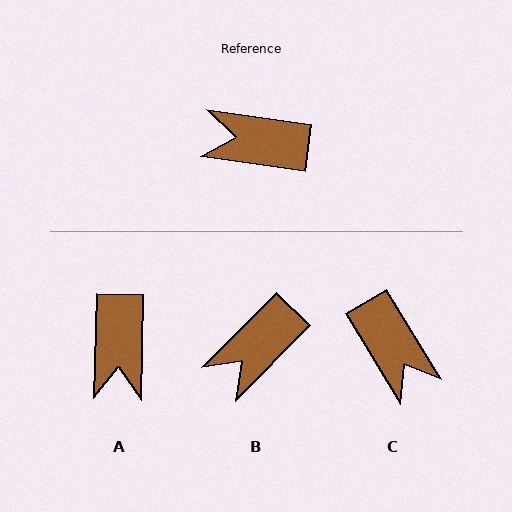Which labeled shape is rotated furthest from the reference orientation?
C, about 129 degrees away.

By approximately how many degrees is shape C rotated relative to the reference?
Approximately 129 degrees counter-clockwise.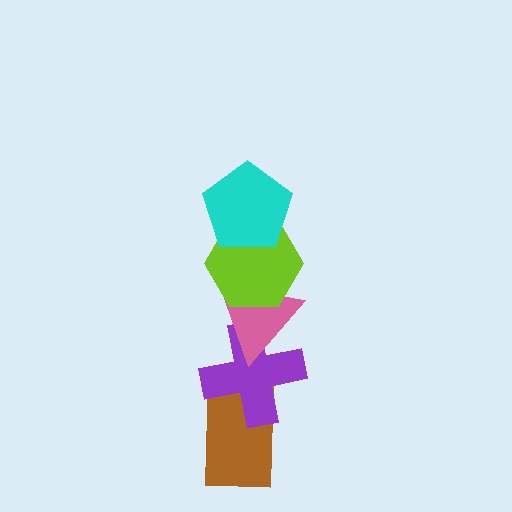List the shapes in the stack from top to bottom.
From top to bottom: the cyan pentagon, the lime hexagon, the pink triangle, the purple cross, the brown rectangle.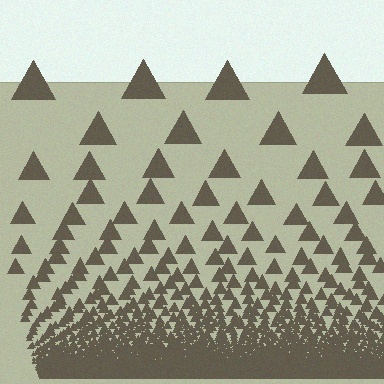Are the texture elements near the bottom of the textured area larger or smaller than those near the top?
Smaller. The gradient is inverted — elements near the bottom are smaller and denser.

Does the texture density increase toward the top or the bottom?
Density increases toward the bottom.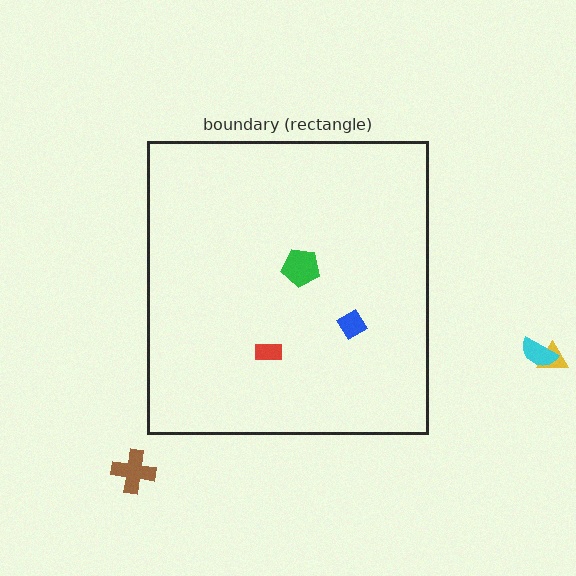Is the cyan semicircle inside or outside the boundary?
Outside.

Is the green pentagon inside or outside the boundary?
Inside.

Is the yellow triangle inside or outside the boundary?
Outside.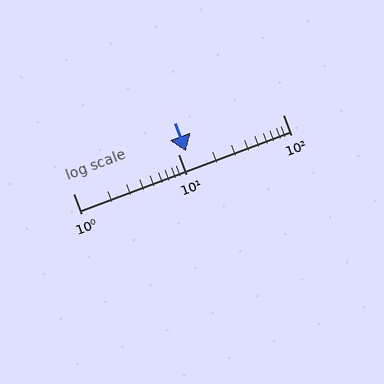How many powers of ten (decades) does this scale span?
The scale spans 2 decades, from 1 to 100.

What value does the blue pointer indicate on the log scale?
The pointer indicates approximately 12.